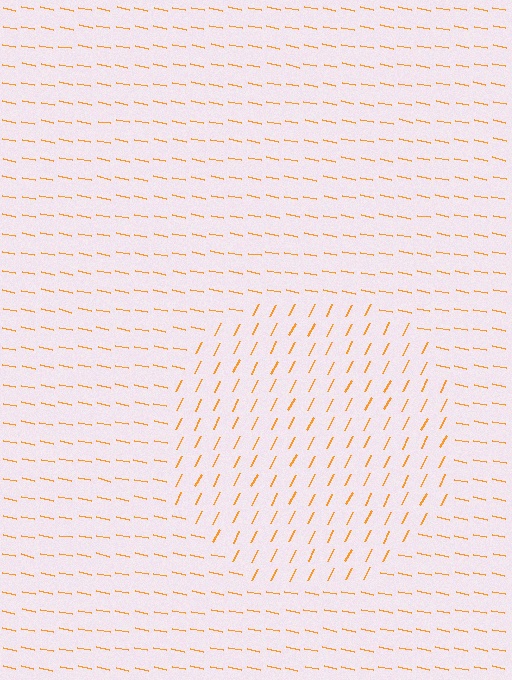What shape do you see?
I see a circle.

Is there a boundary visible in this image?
Yes, there is a texture boundary formed by a change in line orientation.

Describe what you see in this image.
The image is filled with small orange line segments. A circle region in the image has lines oriented differently from the surrounding lines, creating a visible texture boundary.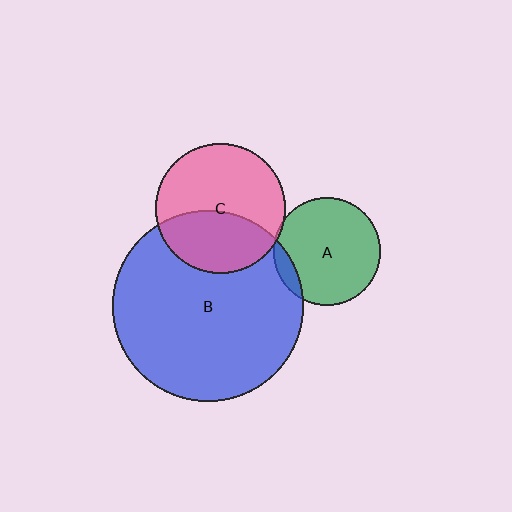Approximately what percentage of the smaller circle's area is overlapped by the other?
Approximately 40%.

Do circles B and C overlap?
Yes.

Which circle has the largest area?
Circle B (blue).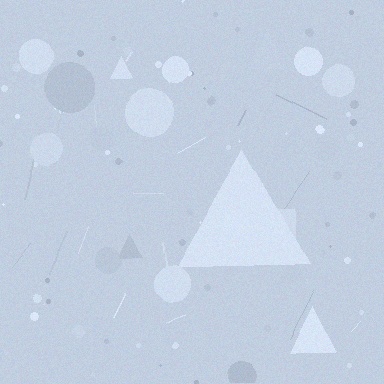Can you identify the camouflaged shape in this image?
The camouflaged shape is a triangle.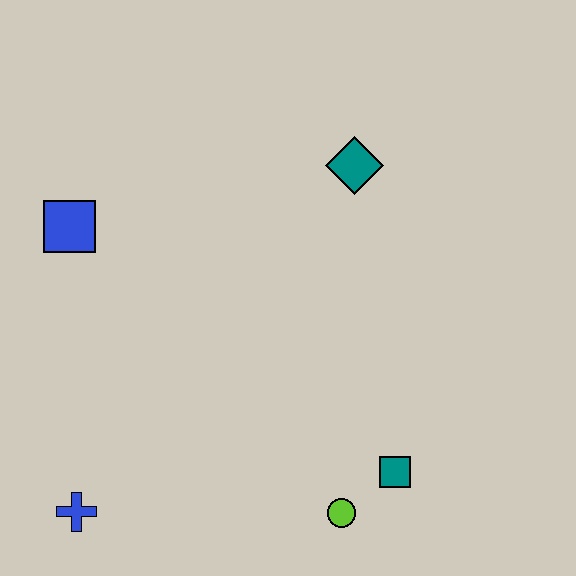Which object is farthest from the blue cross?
The teal diamond is farthest from the blue cross.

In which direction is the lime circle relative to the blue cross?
The lime circle is to the right of the blue cross.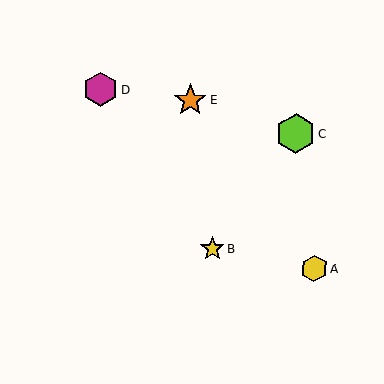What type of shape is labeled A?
Shape A is a yellow hexagon.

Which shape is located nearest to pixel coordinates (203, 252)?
The yellow star (labeled B) at (212, 249) is nearest to that location.